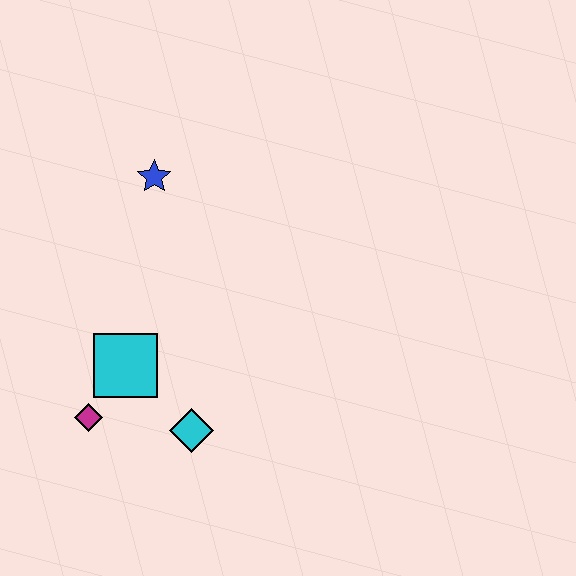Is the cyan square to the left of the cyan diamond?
Yes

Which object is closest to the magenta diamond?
The cyan square is closest to the magenta diamond.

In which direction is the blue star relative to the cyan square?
The blue star is above the cyan square.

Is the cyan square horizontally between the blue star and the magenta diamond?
Yes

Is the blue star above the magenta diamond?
Yes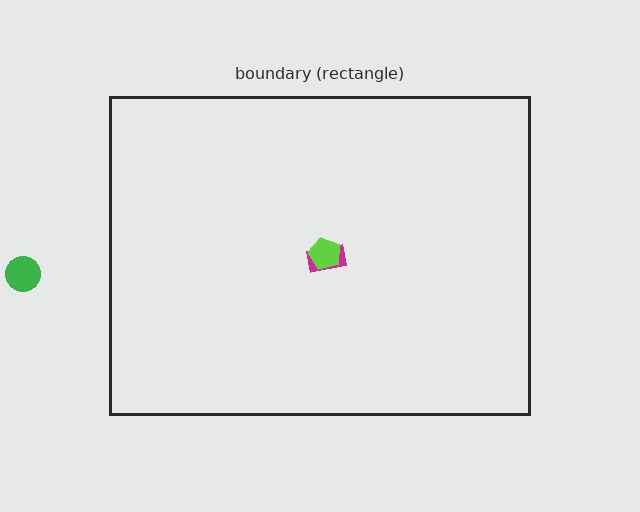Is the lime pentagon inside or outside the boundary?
Inside.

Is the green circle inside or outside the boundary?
Outside.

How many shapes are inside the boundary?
2 inside, 1 outside.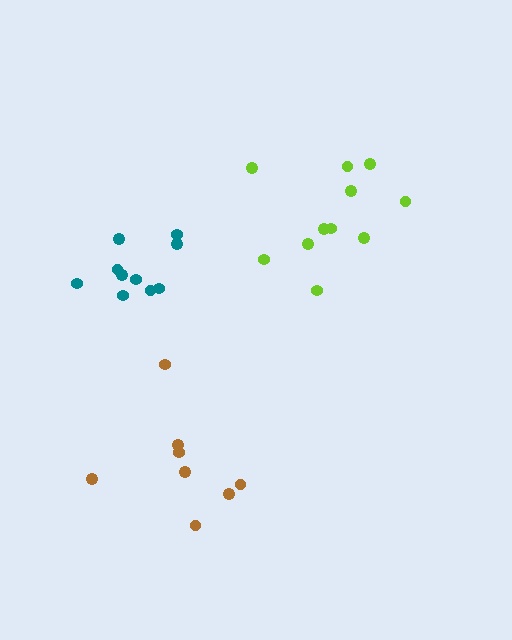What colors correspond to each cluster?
The clusters are colored: brown, teal, lime.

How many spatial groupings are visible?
There are 3 spatial groupings.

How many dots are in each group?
Group 1: 8 dots, Group 2: 10 dots, Group 3: 11 dots (29 total).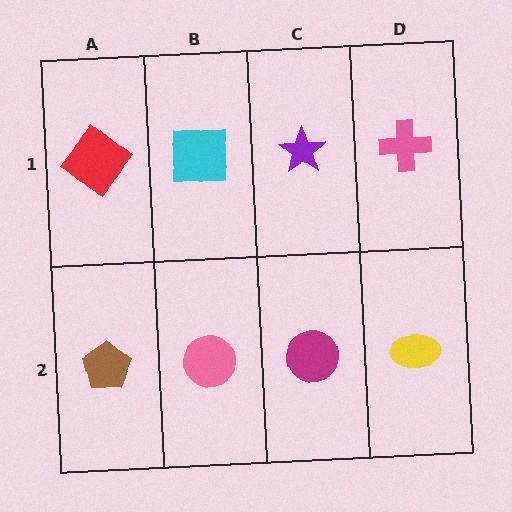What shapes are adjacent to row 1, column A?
A brown pentagon (row 2, column A), a cyan square (row 1, column B).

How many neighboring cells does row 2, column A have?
2.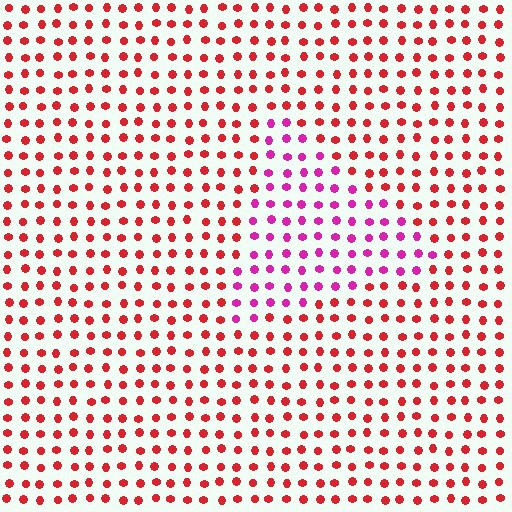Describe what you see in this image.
The image is filled with small red elements in a uniform arrangement. A triangle-shaped region is visible where the elements are tinted to a slightly different hue, forming a subtle color boundary.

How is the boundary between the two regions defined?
The boundary is defined purely by a slight shift in hue (about 42 degrees). Spacing, size, and orientation are identical on both sides.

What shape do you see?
I see a triangle.